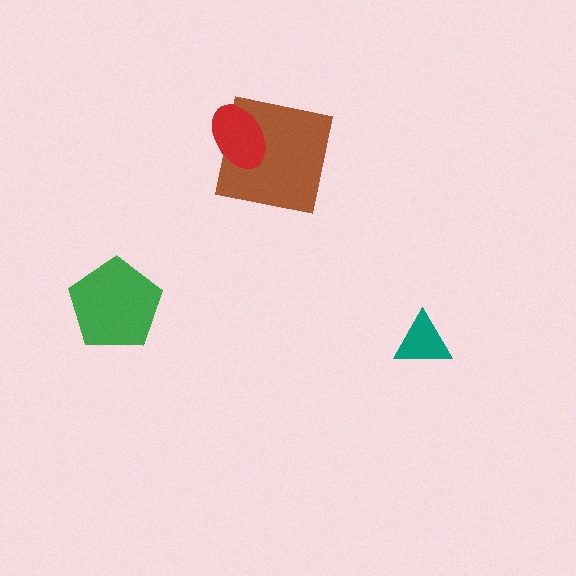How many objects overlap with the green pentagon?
0 objects overlap with the green pentagon.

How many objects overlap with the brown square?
1 object overlaps with the brown square.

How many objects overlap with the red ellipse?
1 object overlaps with the red ellipse.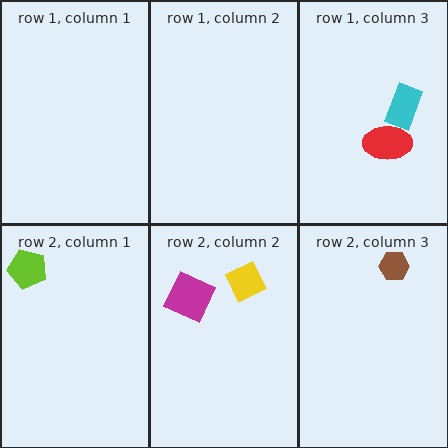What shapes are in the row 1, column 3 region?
The cyan rectangle, the red ellipse.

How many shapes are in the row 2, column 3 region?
1.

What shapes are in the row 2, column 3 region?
The brown hexagon.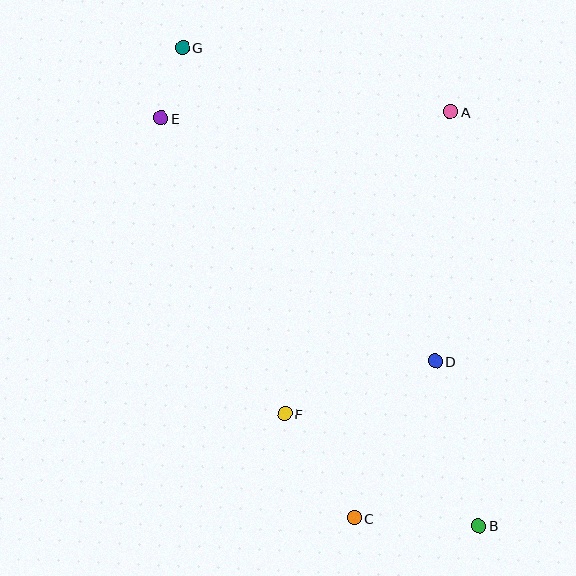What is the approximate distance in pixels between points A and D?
The distance between A and D is approximately 250 pixels.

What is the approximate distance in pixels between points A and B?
The distance between A and B is approximately 415 pixels.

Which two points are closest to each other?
Points E and G are closest to each other.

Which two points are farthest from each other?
Points B and G are farthest from each other.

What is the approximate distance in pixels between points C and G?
The distance between C and G is approximately 501 pixels.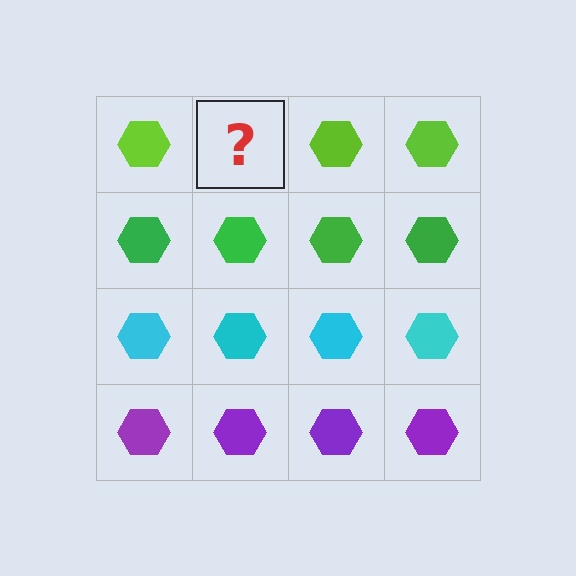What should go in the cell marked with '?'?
The missing cell should contain a lime hexagon.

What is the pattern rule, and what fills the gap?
The rule is that each row has a consistent color. The gap should be filled with a lime hexagon.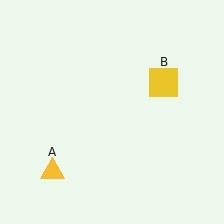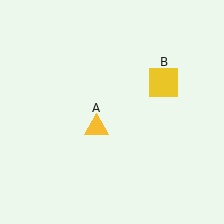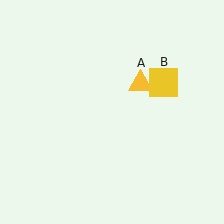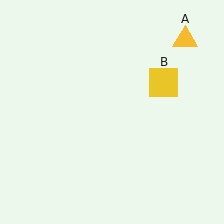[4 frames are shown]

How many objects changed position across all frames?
1 object changed position: yellow triangle (object A).